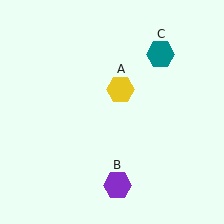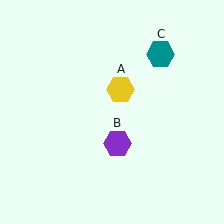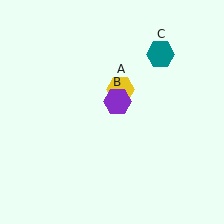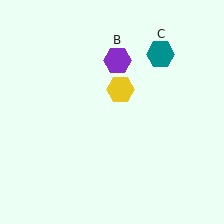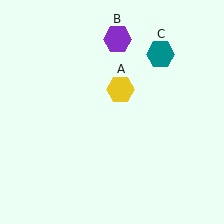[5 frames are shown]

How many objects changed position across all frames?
1 object changed position: purple hexagon (object B).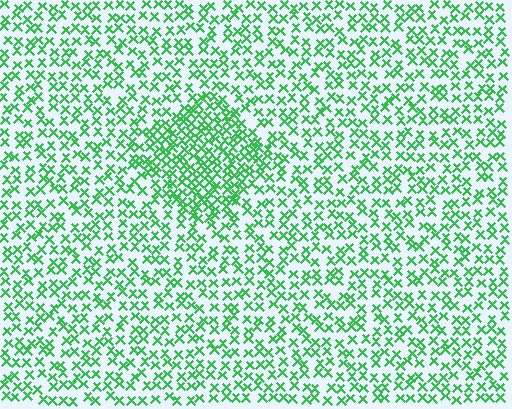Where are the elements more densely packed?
The elements are more densely packed inside the diamond boundary.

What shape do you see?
I see a diamond.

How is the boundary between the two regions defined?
The boundary is defined by a change in element density (approximately 1.8x ratio). All elements are the same color, size, and shape.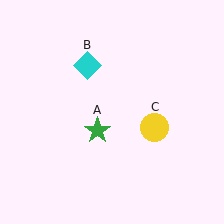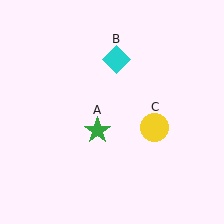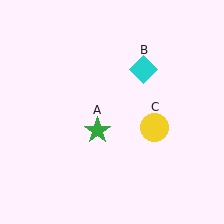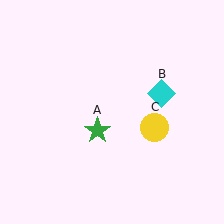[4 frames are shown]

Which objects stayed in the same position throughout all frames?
Green star (object A) and yellow circle (object C) remained stationary.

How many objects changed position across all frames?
1 object changed position: cyan diamond (object B).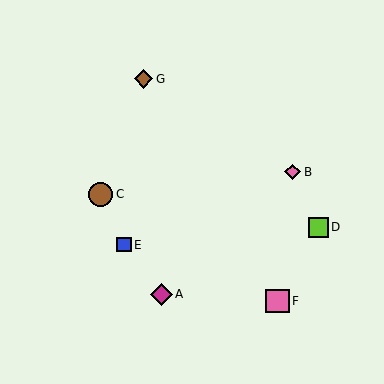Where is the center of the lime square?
The center of the lime square is at (318, 227).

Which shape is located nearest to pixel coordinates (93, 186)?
The brown circle (labeled C) at (101, 194) is nearest to that location.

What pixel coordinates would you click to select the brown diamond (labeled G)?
Click at (143, 79) to select the brown diamond G.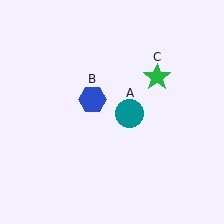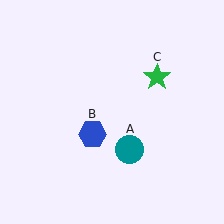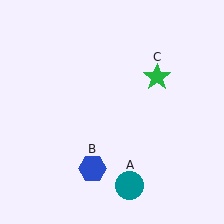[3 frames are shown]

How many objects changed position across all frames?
2 objects changed position: teal circle (object A), blue hexagon (object B).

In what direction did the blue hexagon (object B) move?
The blue hexagon (object B) moved down.